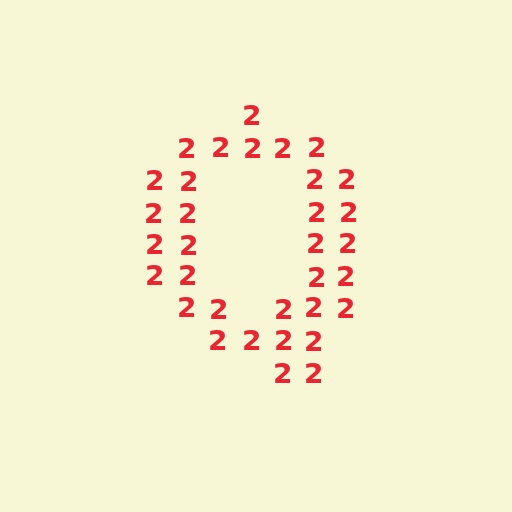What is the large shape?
The large shape is the letter Q.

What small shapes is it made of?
It is made of small digit 2's.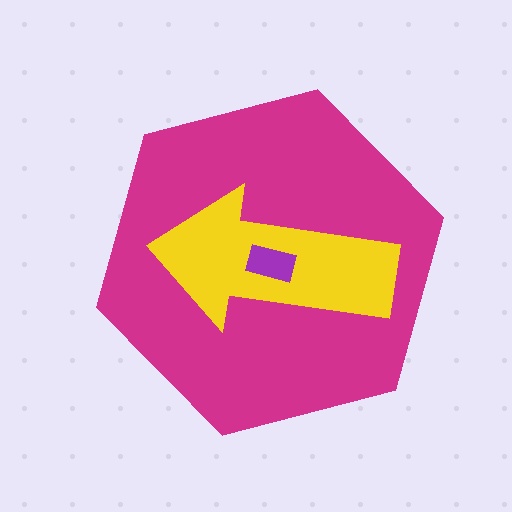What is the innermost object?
The purple rectangle.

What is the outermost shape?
The magenta hexagon.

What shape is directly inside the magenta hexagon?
The yellow arrow.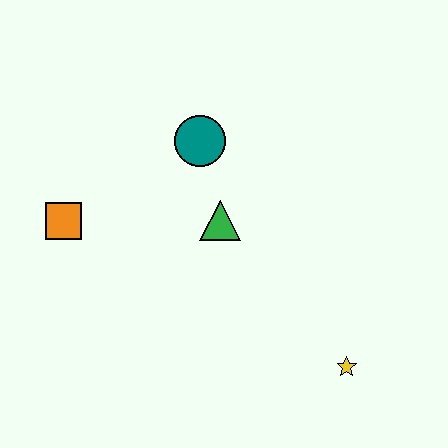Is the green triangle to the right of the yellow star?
No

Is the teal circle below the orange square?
No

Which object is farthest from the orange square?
The yellow star is farthest from the orange square.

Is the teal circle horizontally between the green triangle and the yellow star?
No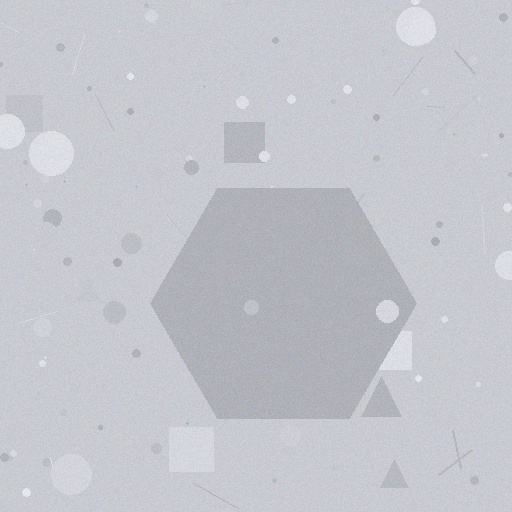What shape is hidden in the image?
A hexagon is hidden in the image.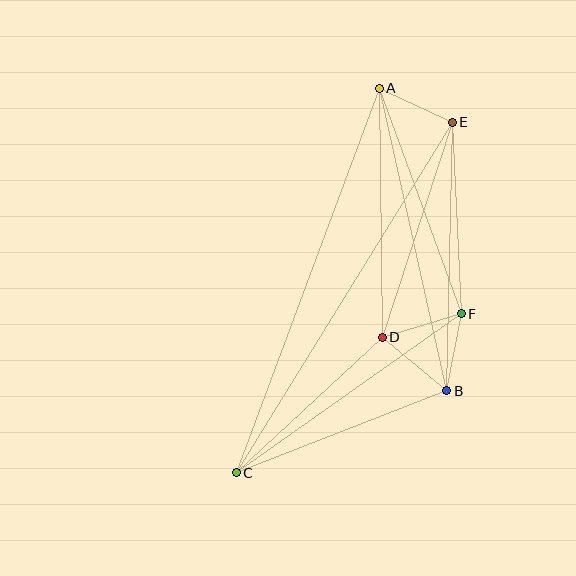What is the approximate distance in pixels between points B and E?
The distance between B and E is approximately 269 pixels.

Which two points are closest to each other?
Points B and F are closest to each other.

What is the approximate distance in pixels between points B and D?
The distance between B and D is approximately 84 pixels.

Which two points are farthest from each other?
Points C and E are farthest from each other.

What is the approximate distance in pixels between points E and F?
The distance between E and F is approximately 192 pixels.